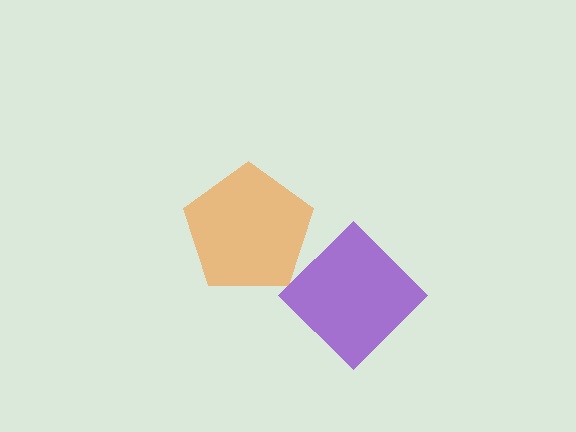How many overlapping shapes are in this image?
There are 2 overlapping shapes in the image.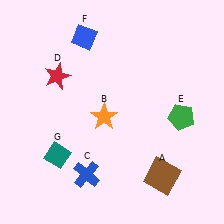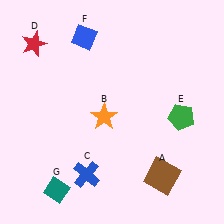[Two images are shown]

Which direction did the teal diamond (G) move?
The teal diamond (G) moved down.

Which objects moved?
The objects that moved are: the red star (D), the teal diamond (G).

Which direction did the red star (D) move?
The red star (D) moved up.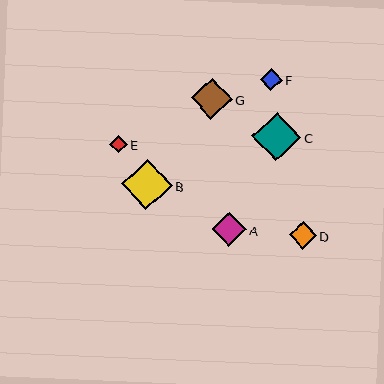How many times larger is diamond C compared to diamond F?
Diamond C is approximately 2.2 times the size of diamond F.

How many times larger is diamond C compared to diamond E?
Diamond C is approximately 2.8 times the size of diamond E.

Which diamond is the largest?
Diamond B is the largest with a size of approximately 50 pixels.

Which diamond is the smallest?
Diamond E is the smallest with a size of approximately 18 pixels.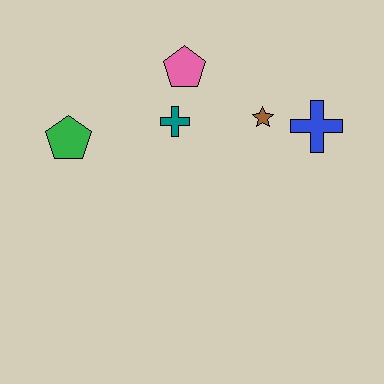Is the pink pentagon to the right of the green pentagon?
Yes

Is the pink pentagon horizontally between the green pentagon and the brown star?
Yes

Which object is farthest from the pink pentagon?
The blue cross is farthest from the pink pentagon.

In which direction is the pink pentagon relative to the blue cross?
The pink pentagon is to the left of the blue cross.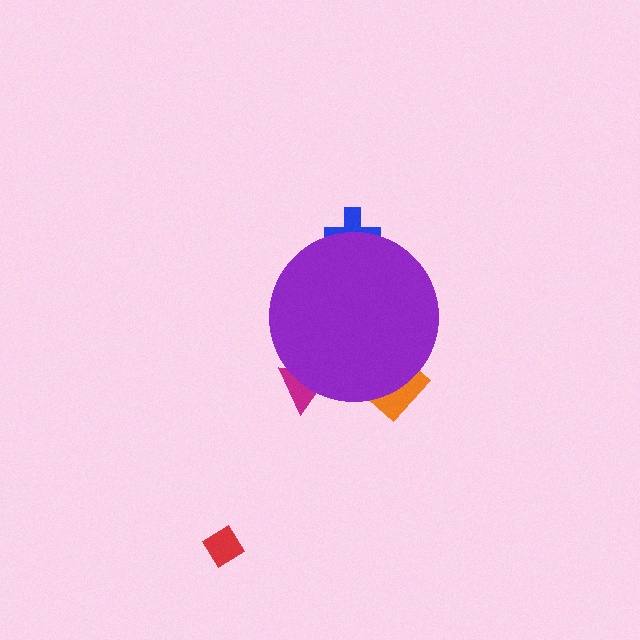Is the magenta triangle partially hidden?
Yes, the magenta triangle is partially hidden behind the purple circle.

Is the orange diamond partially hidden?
Yes, the orange diamond is partially hidden behind the purple circle.